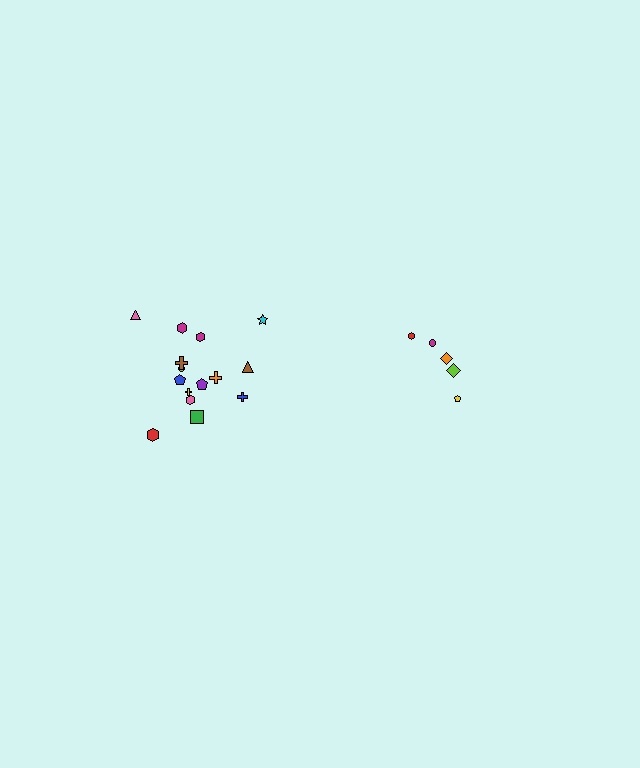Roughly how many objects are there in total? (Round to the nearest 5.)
Roughly 20 objects in total.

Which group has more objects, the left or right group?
The left group.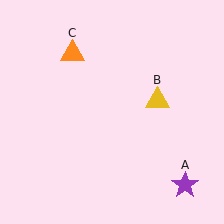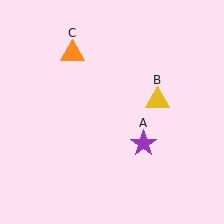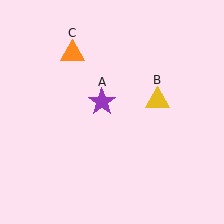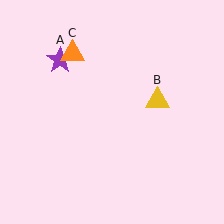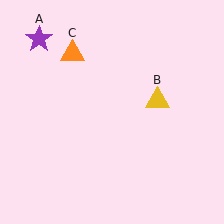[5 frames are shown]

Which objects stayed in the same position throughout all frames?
Yellow triangle (object B) and orange triangle (object C) remained stationary.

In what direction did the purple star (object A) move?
The purple star (object A) moved up and to the left.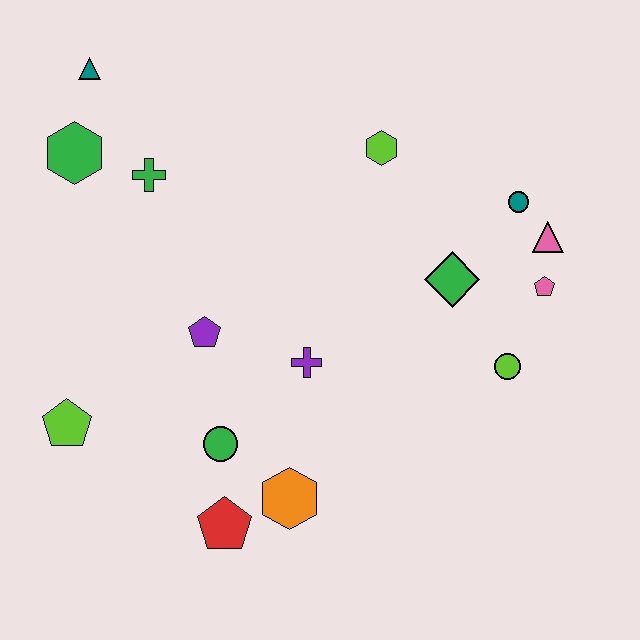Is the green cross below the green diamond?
No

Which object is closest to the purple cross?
The purple pentagon is closest to the purple cross.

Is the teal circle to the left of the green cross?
No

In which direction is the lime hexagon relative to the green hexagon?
The lime hexagon is to the right of the green hexagon.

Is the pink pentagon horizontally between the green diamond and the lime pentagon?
No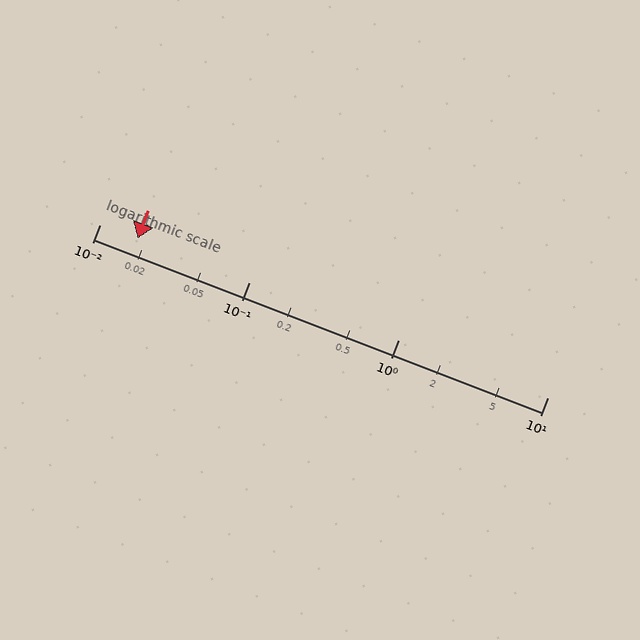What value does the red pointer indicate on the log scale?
The pointer indicates approximately 0.018.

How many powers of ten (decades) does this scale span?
The scale spans 3 decades, from 0.01 to 10.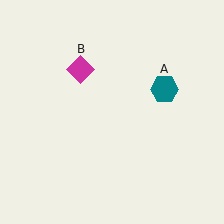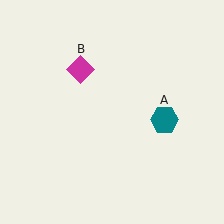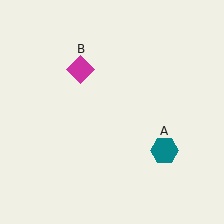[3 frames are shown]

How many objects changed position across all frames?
1 object changed position: teal hexagon (object A).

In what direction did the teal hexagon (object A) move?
The teal hexagon (object A) moved down.